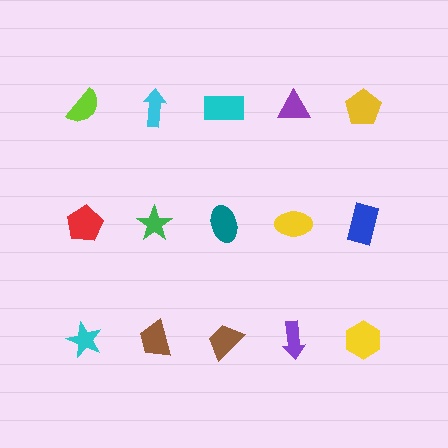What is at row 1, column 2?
A cyan arrow.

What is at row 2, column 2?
A green star.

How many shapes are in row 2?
5 shapes.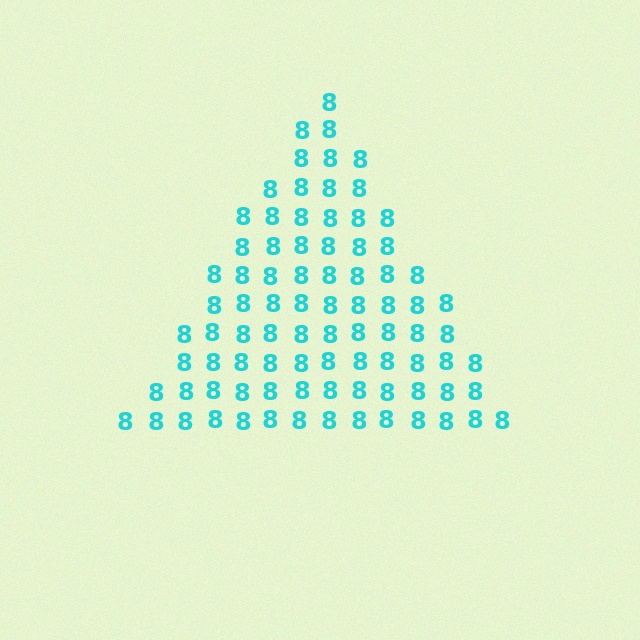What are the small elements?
The small elements are digit 8's.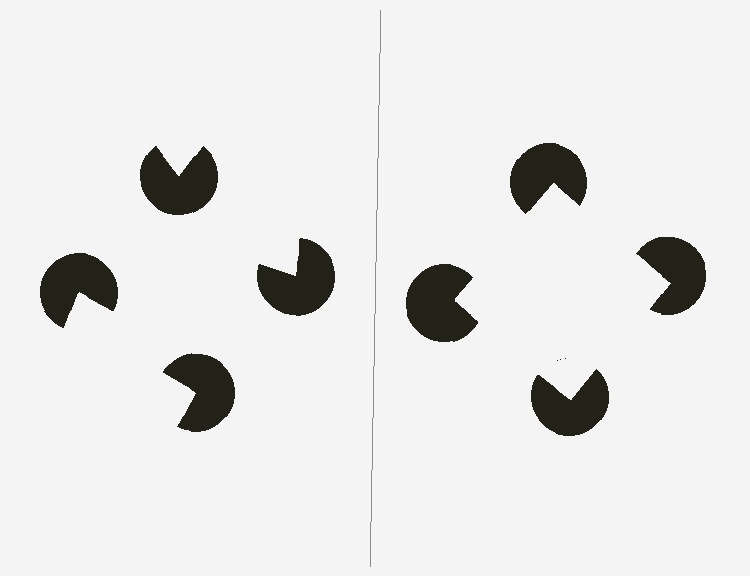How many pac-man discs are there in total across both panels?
8 — 4 on each side.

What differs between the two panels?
The pac-man discs are positioned identically on both sides; only the wedge orientations differ. On the right they align to a square; on the left they are misaligned.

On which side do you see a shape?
An illusory square appears on the right side. On the left side the wedge cuts are rotated, so no coherent shape forms.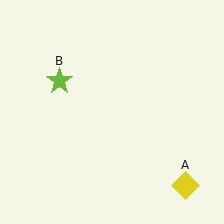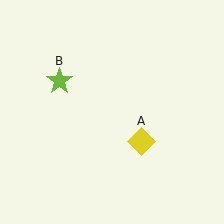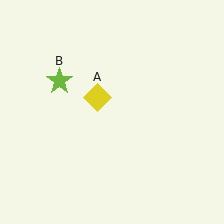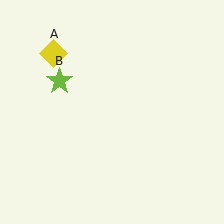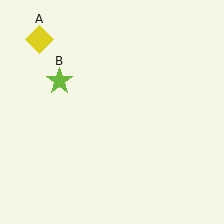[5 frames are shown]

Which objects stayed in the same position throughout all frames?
Lime star (object B) remained stationary.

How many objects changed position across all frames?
1 object changed position: yellow diamond (object A).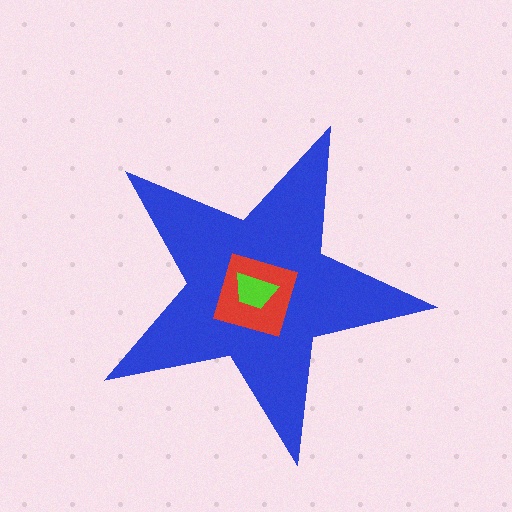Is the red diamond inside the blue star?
Yes.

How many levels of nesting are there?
3.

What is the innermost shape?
The lime trapezoid.